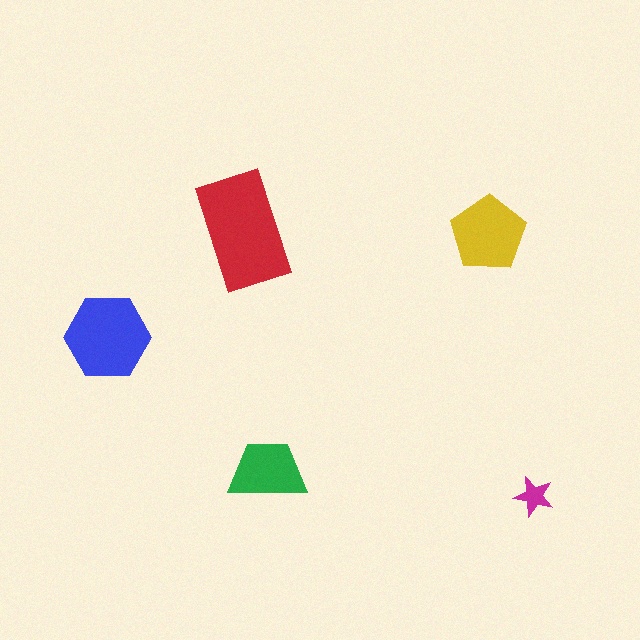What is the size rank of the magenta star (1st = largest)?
5th.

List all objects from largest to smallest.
The red rectangle, the blue hexagon, the yellow pentagon, the green trapezoid, the magenta star.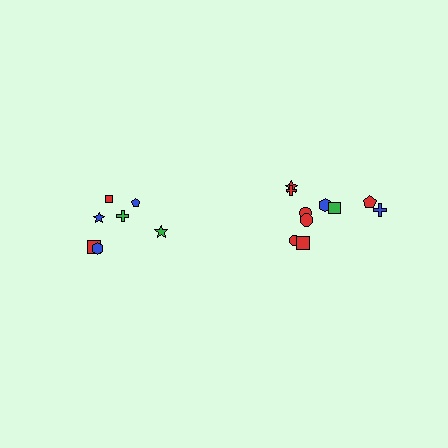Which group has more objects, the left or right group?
The right group.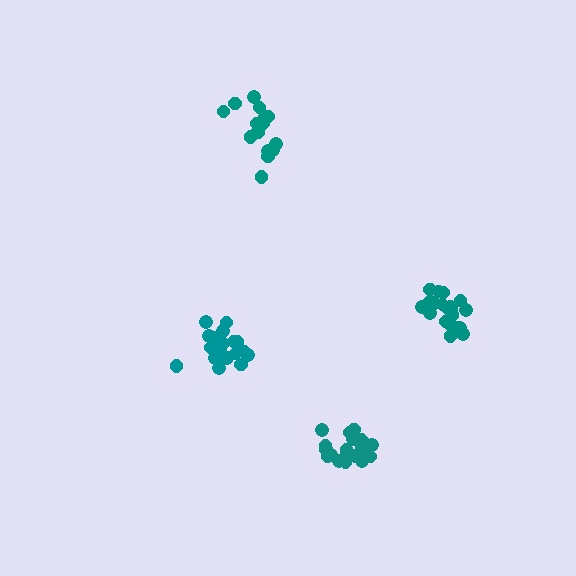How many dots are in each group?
Group 1: 16 dots, Group 2: 20 dots, Group 3: 21 dots, Group 4: 19 dots (76 total).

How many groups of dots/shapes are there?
There are 4 groups.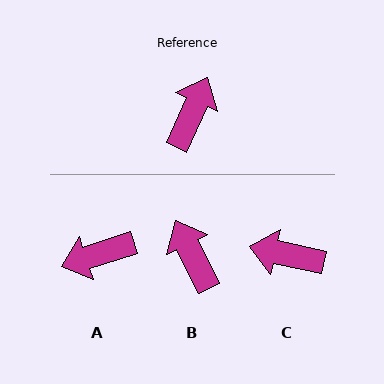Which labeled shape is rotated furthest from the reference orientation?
A, about 132 degrees away.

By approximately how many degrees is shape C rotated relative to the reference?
Approximately 102 degrees counter-clockwise.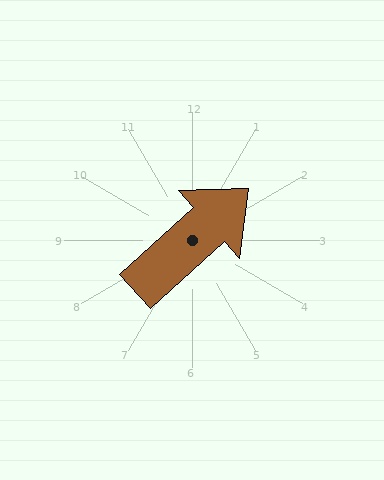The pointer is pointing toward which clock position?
Roughly 2 o'clock.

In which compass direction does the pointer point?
Northeast.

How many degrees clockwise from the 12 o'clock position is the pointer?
Approximately 48 degrees.